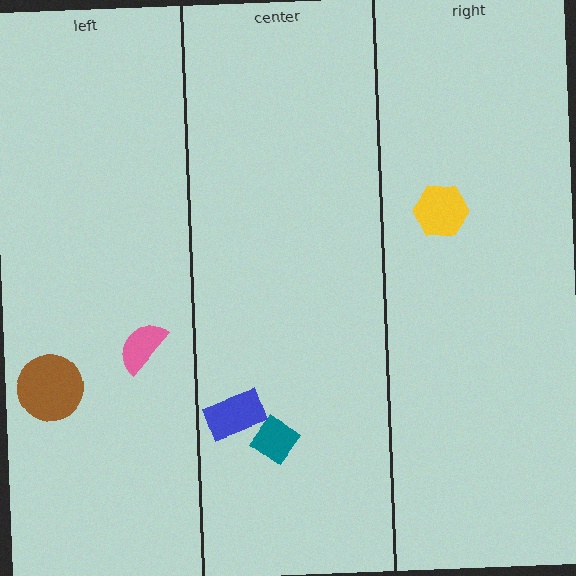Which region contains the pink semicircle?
The left region.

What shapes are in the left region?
The brown circle, the pink semicircle.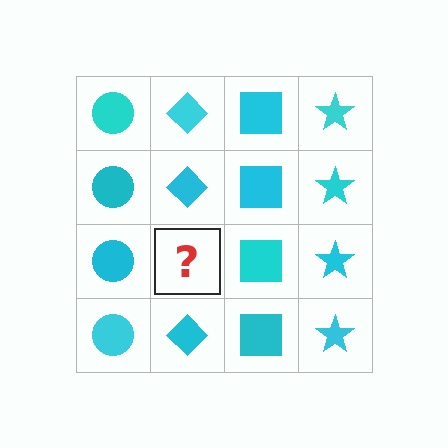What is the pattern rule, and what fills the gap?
The rule is that each column has a consistent shape. The gap should be filled with a cyan diamond.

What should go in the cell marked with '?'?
The missing cell should contain a cyan diamond.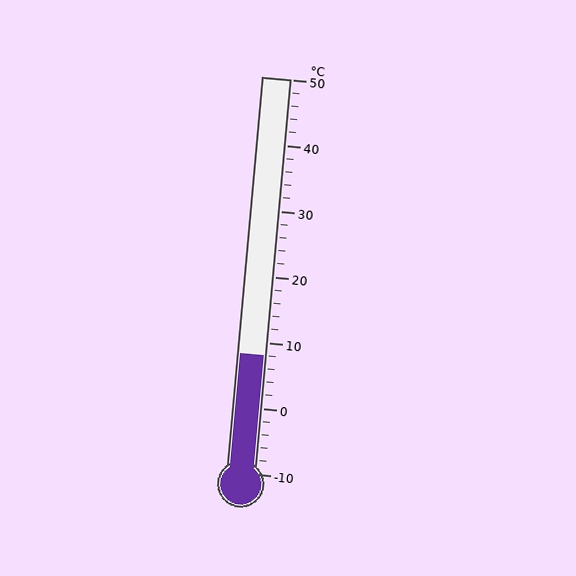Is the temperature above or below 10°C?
The temperature is below 10°C.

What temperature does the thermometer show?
The thermometer shows approximately 8°C.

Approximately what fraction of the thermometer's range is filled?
The thermometer is filled to approximately 30% of its range.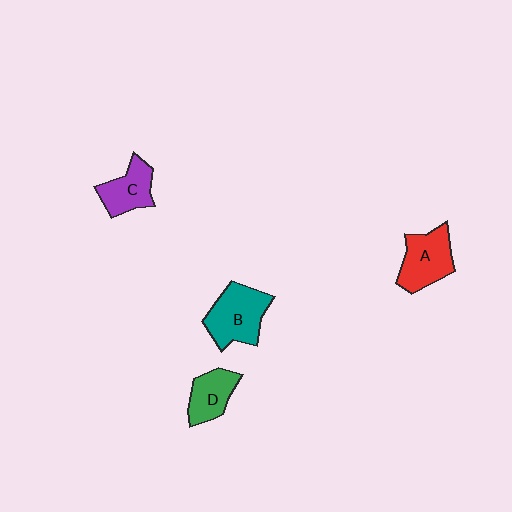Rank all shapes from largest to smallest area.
From largest to smallest: B (teal), A (red), C (purple), D (green).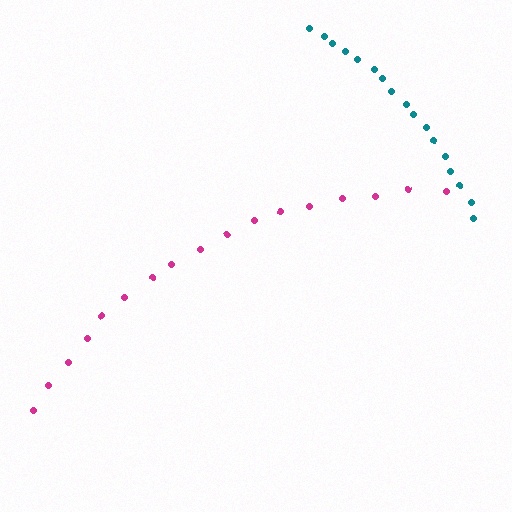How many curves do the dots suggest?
There are 2 distinct paths.